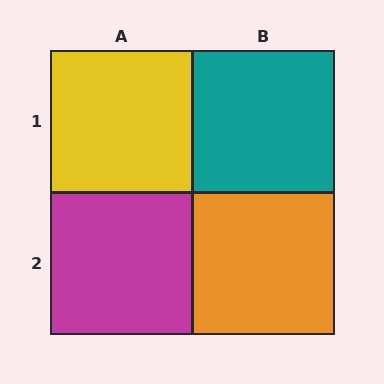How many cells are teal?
1 cell is teal.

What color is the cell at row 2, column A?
Magenta.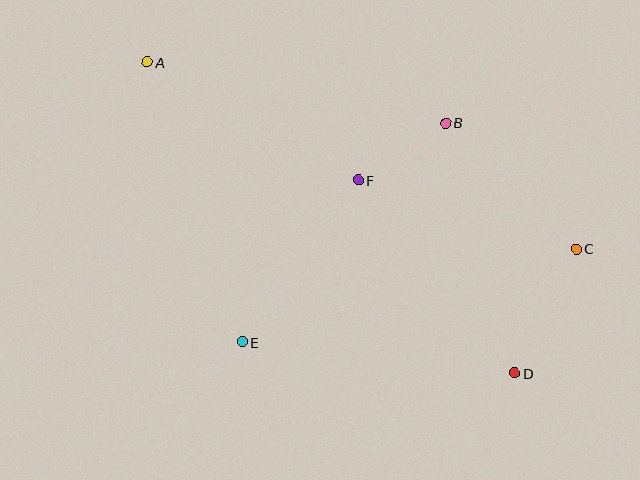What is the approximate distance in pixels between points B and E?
The distance between B and E is approximately 299 pixels.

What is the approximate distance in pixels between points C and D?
The distance between C and D is approximately 139 pixels.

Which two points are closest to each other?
Points B and F are closest to each other.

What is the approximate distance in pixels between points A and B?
The distance between A and B is approximately 305 pixels.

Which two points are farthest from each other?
Points A and D are farthest from each other.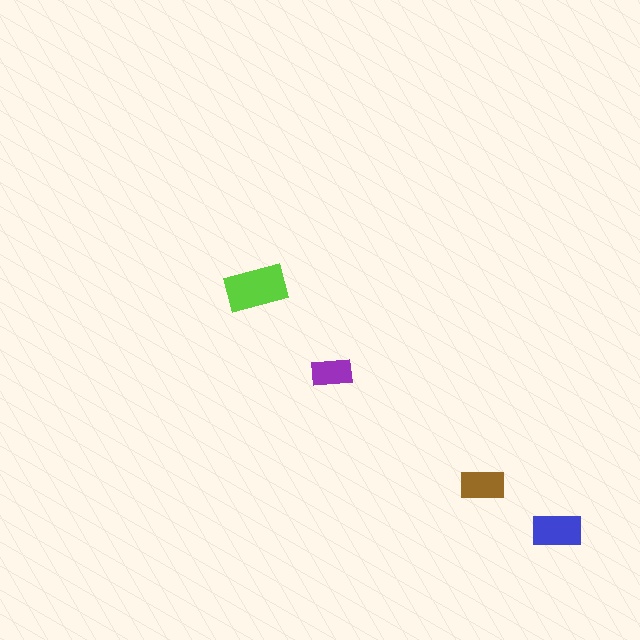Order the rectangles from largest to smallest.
the lime one, the blue one, the brown one, the purple one.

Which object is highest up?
The lime rectangle is topmost.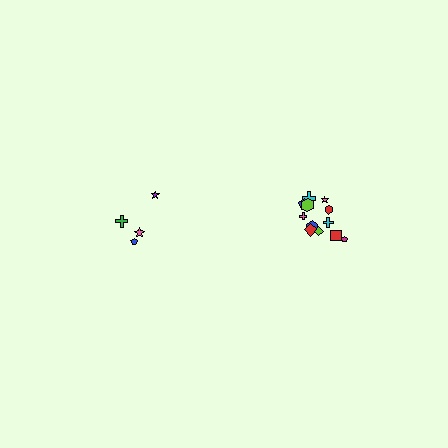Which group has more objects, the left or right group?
The right group.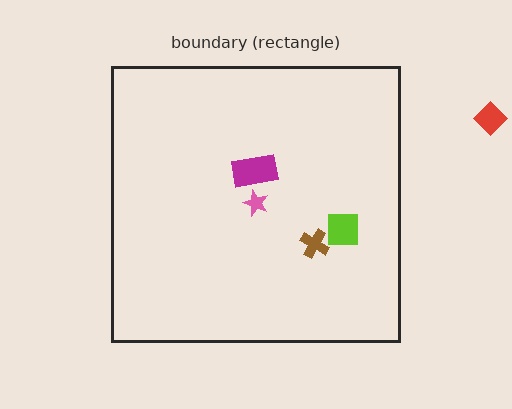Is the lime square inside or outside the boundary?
Inside.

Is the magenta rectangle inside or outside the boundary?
Inside.